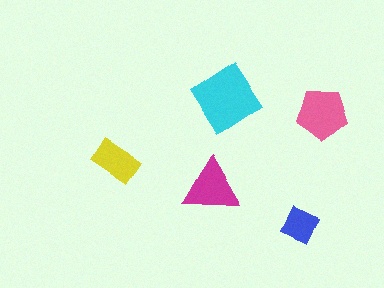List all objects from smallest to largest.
The blue square, the yellow rectangle, the magenta triangle, the pink pentagon, the cyan diamond.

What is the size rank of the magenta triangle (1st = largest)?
3rd.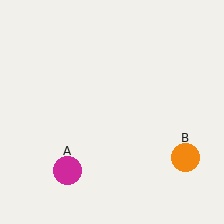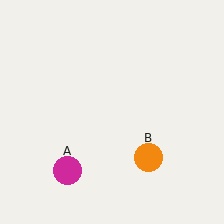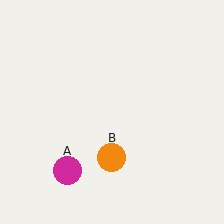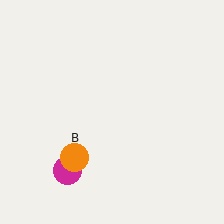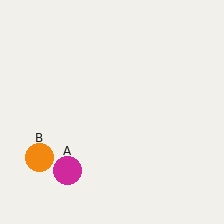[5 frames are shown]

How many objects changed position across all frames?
1 object changed position: orange circle (object B).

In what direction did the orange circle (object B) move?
The orange circle (object B) moved left.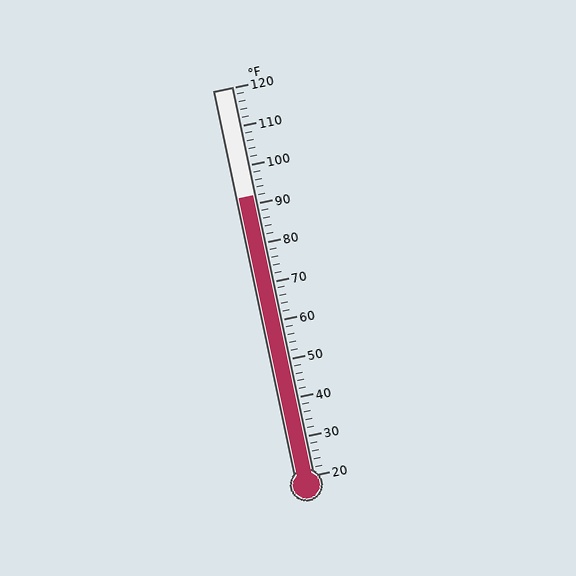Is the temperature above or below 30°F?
The temperature is above 30°F.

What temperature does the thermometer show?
The thermometer shows approximately 92°F.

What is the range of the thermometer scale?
The thermometer scale ranges from 20°F to 120°F.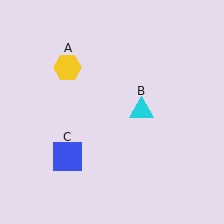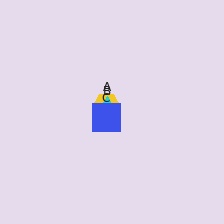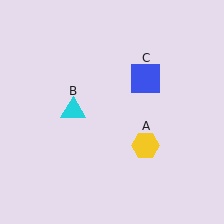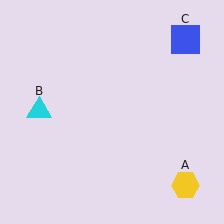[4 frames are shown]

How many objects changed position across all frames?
3 objects changed position: yellow hexagon (object A), cyan triangle (object B), blue square (object C).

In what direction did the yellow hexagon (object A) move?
The yellow hexagon (object A) moved down and to the right.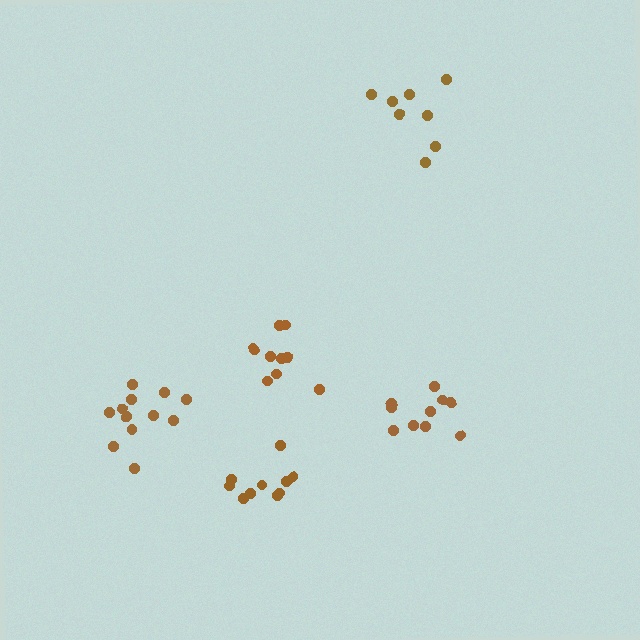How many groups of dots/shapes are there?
There are 5 groups.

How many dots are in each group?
Group 1: 10 dots, Group 2: 8 dots, Group 3: 12 dots, Group 4: 11 dots, Group 5: 10 dots (51 total).